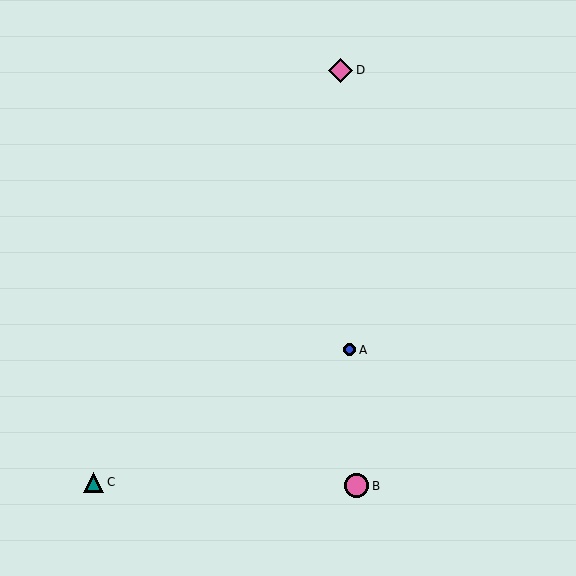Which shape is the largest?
The pink diamond (labeled D) is the largest.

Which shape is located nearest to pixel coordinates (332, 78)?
The pink diamond (labeled D) at (341, 70) is nearest to that location.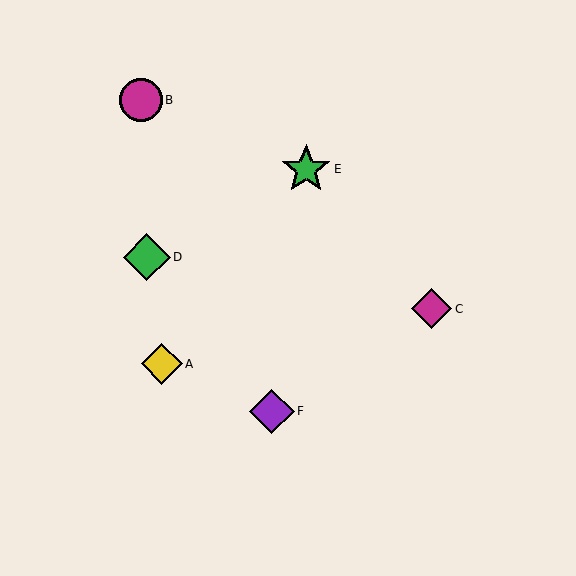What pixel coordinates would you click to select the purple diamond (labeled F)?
Click at (272, 411) to select the purple diamond F.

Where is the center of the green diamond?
The center of the green diamond is at (147, 257).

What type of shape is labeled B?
Shape B is a magenta circle.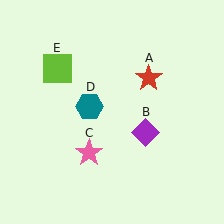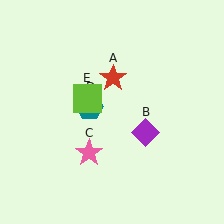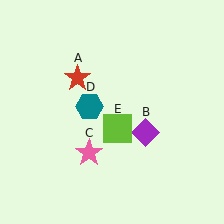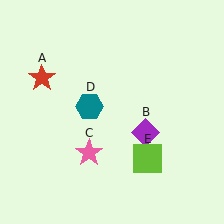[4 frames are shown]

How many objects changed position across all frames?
2 objects changed position: red star (object A), lime square (object E).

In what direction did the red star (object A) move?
The red star (object A) moved left.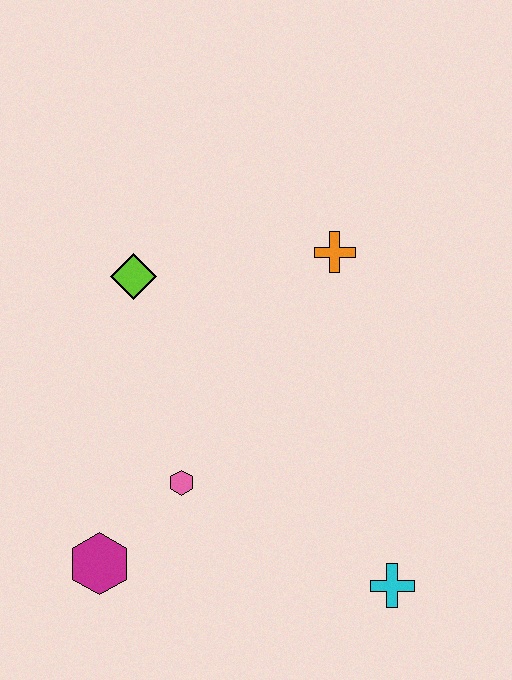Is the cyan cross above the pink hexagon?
No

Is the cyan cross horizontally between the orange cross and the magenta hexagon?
No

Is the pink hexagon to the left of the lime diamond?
No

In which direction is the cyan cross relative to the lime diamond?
The cyan cross is below the lime diamond.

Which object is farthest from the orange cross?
The magenta hexagon is farthest from the orange cross.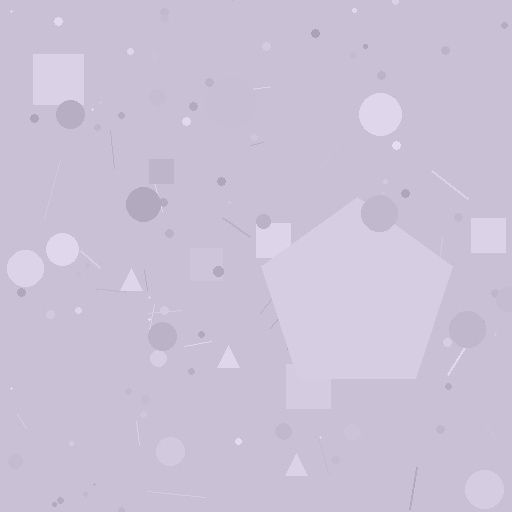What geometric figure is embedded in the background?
A pentagon is embedded in the background.